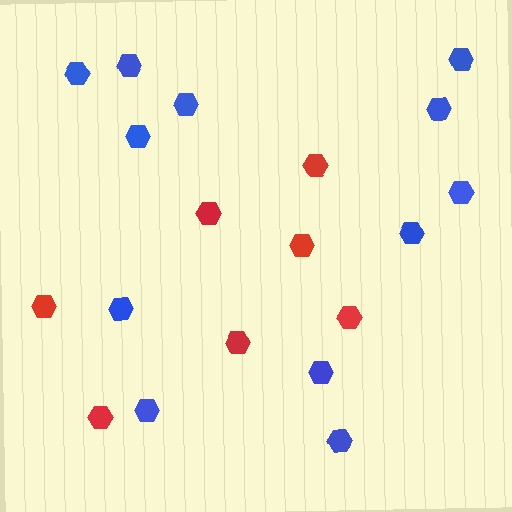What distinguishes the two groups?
There are 2 groups: one group of red hexagons (7) and one group of blue hexagons (12).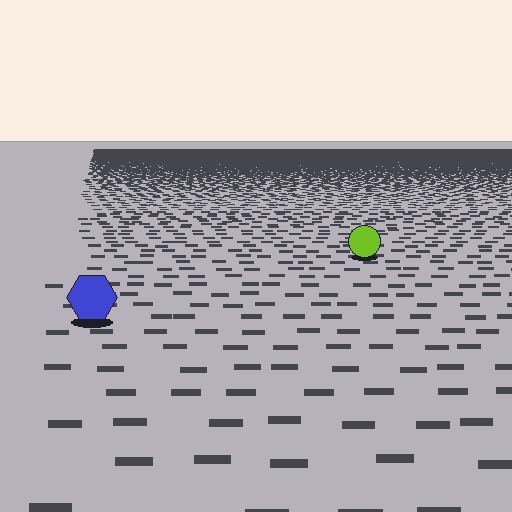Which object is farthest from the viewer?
The lime circle is farthest from the viewer. It appears smaller and the ground texture around it is denser.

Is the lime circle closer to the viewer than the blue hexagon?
No. The blue hexagon is closer — you can tell from the texture gradient: the ground texture is coarser near it.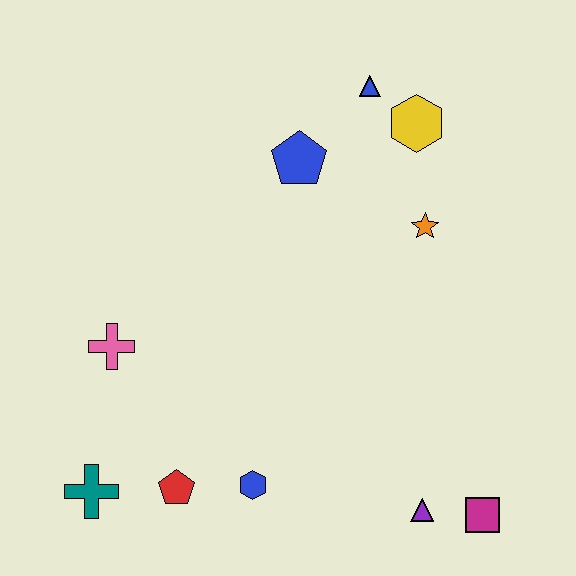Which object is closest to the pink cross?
The teal cross is closest to the pink cross.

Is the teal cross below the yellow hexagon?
Yes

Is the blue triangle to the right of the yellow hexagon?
No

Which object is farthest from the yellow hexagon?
The teal cross is farthest from the yellow hexagon.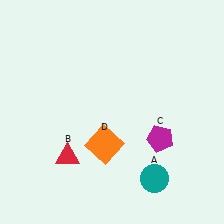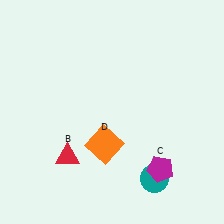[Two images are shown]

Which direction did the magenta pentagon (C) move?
The magenta pentagon (C) moved down.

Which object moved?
The magenta pentagon (C) moved down.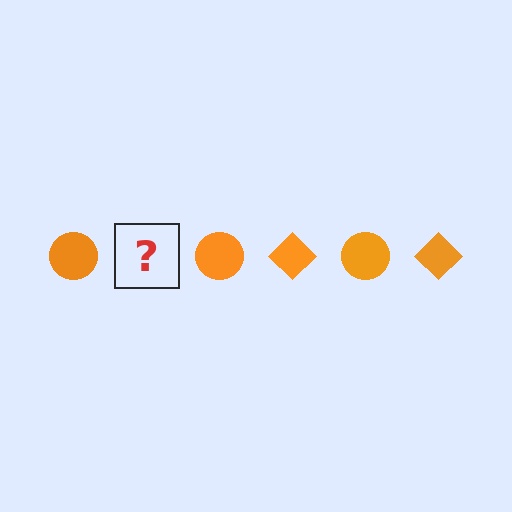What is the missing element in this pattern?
The missing element is an orange diamond.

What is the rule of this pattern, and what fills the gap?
The rule is that the pattern cycles through circle, diamond shapes in orange. The gap should be filled with an orange diamond.